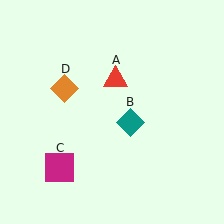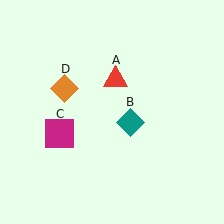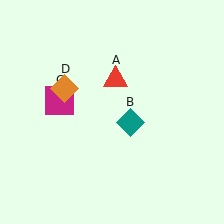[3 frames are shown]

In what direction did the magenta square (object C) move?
The magenta square (object C) moved up.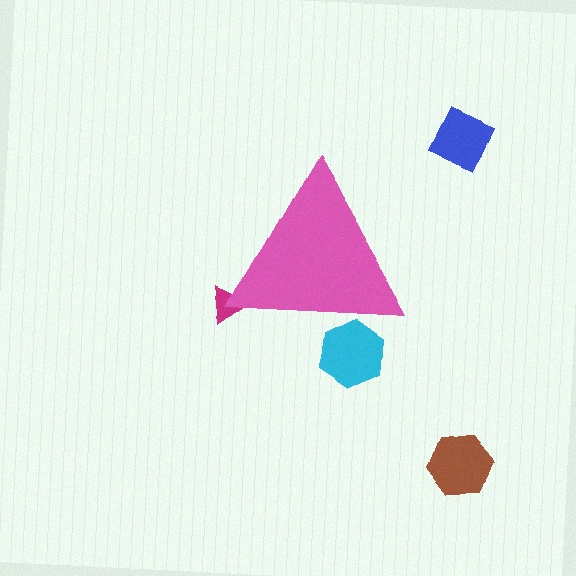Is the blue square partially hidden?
No, the blue square is fully visible.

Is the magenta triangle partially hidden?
Yes, the magenta triangle is partially hidden behind the pink triangle.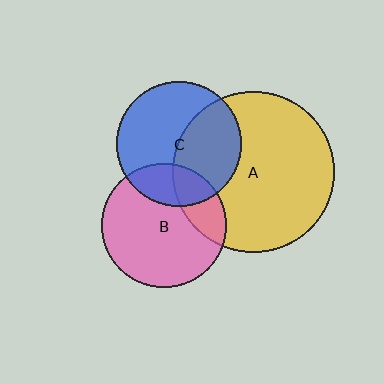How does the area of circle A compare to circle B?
Approximately 1.7 times.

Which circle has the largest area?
Circle A (yellow).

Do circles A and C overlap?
Yes.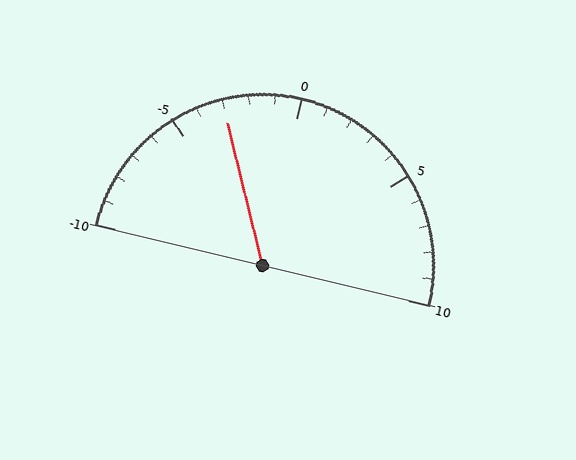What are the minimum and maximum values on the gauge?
The gauge ranges from -10 to 10.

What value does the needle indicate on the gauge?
The needle indicates approximately -3.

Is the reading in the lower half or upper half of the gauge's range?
The reading is in the lower half of the range (-10 to 10).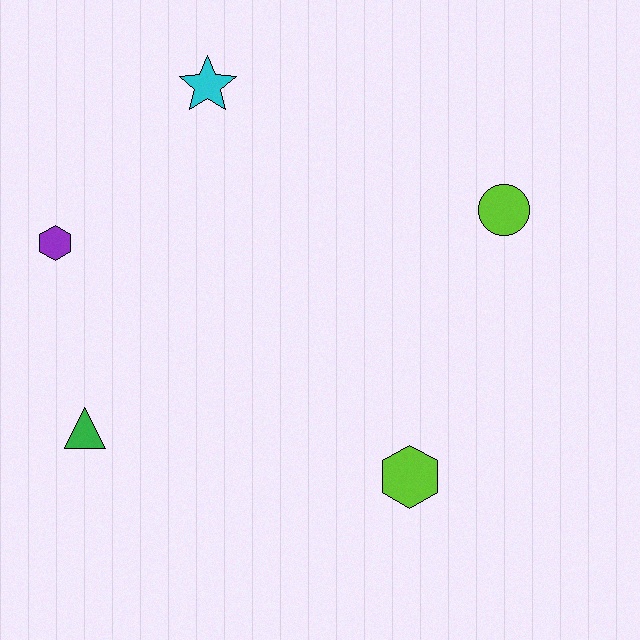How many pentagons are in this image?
There are no pentagons.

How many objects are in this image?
There are 5 objects.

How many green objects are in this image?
There is 1 green object.